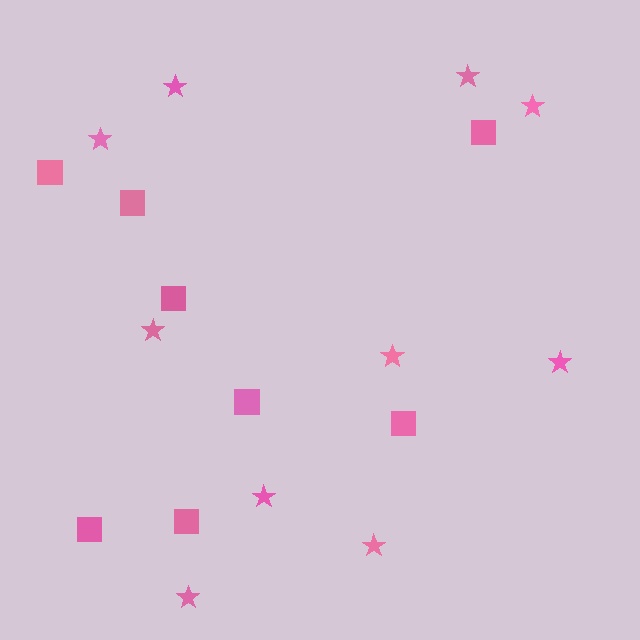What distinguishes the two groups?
There are 2 groups: one group of stars (10) and one group of squares (8).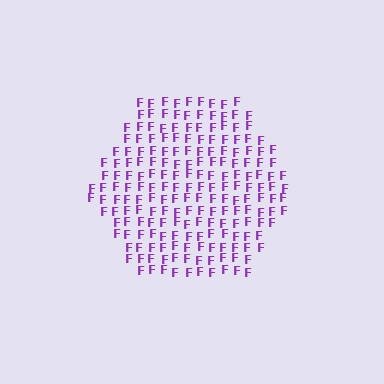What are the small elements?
The small elements are letter F's.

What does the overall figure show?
The overall figure shows a hexagon.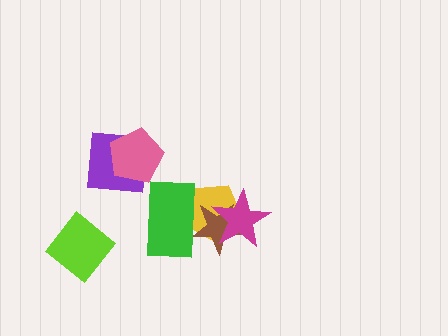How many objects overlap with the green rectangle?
2 objects overlap with the green rectangle.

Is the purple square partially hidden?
Yes, it is partially covered by another shape.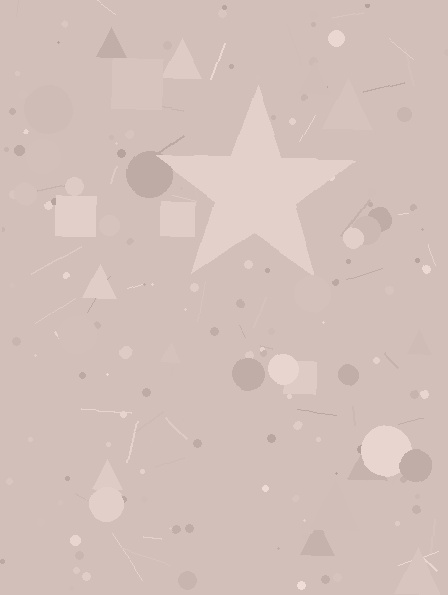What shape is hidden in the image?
A star is hidden in the image.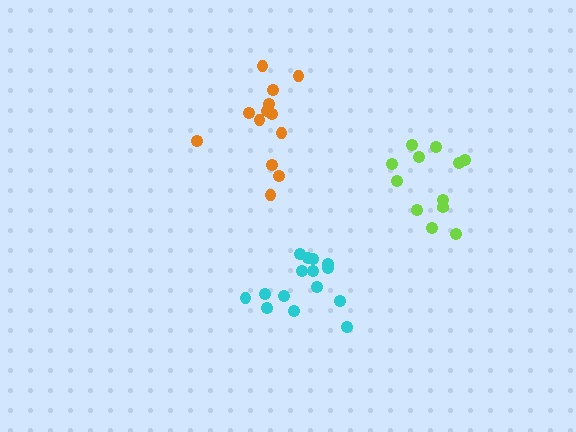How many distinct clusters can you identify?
There are 3 distinct clusters.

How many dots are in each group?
Group 1: 13 dots, Group 2: 12 dots, Group 3: 15 dots (40 total).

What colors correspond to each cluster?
The clusters are colored: orange, lime, cyan.